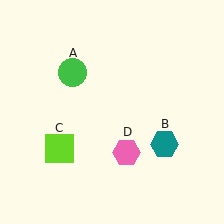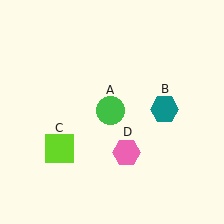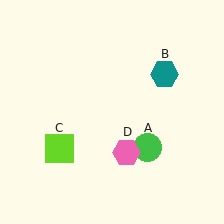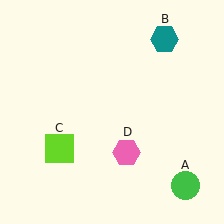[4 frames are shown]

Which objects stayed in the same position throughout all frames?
Lime square (object C) and pink hexagon (object D) remained stationary.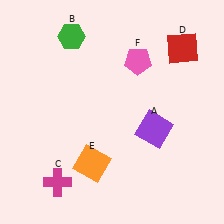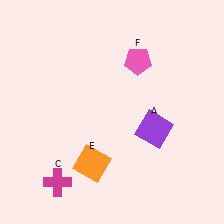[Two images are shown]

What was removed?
The green hexagon (B), the red square (D) were removed in Image 2.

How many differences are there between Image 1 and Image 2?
There are 2 differences between the two images.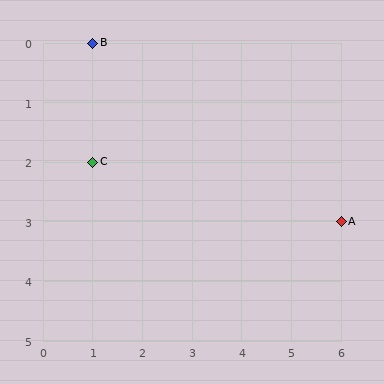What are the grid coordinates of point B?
Point B is at grid coordinates (1, 0).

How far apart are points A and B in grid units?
Points A and B are 5 columns and 3 rows apart (about 5.8 grid units diagonally).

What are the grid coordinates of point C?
Point C is at grid coordinates (1, 2).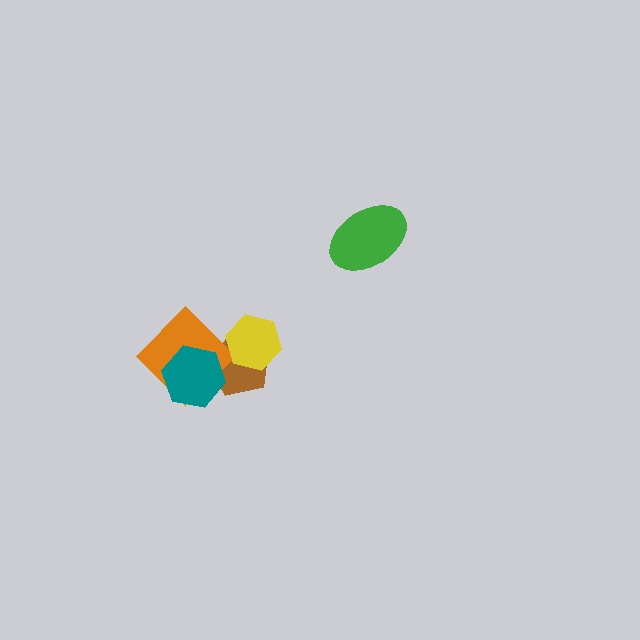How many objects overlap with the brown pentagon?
3 objects overlap with the brown pentagon.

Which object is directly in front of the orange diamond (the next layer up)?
The teal hexagon is directly in front of the orange diamond.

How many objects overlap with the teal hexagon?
2 objects overlap with the teal hexagon.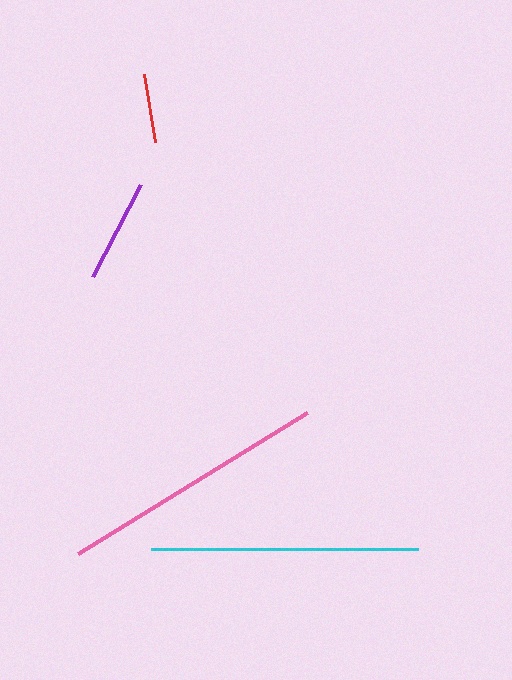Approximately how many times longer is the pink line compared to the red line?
The pink line is approximately 3.9 times the length of the red line.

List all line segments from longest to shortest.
From longest to shortest: pink, cyan, purple, red.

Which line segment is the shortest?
The red line is the shortest at approximately 69 pixels.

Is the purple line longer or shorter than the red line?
The purple line is longer than the red line.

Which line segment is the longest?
The pink line is the longest at approximately 269 pixels.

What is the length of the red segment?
The red segment is approximately 69 pixels long.